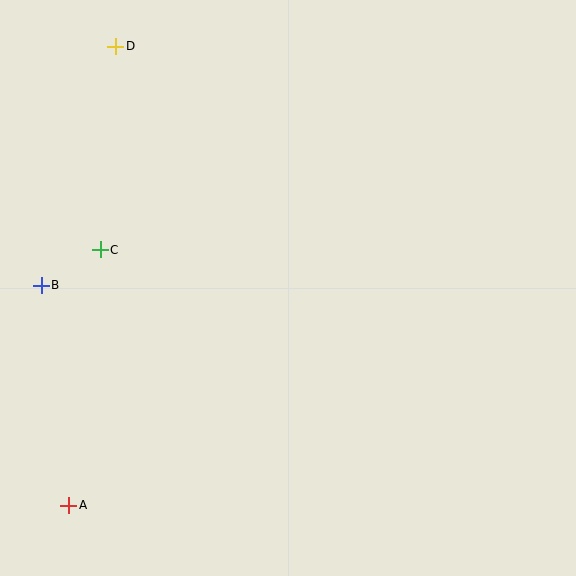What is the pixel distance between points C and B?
The distance between C and B is 69 pixels.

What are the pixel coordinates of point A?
Point A is at (69, 505).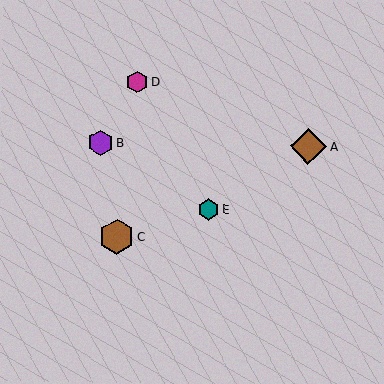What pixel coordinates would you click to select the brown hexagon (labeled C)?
Click at (117, 237) to select the brown hexagon C.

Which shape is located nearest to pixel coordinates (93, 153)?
The purple hexagon (labeled B) at (100, 143) is nearest to that location.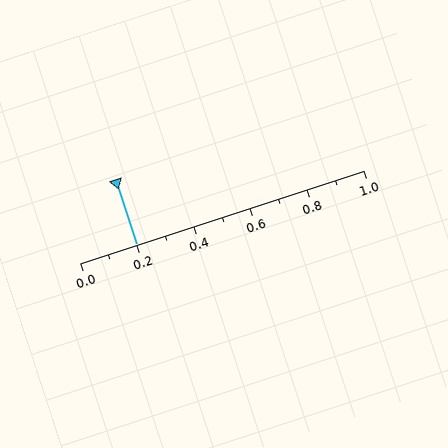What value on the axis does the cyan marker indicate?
The marker indicates approximately 0.2.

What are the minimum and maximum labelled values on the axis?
The axis runs from 0.0 to 1.0.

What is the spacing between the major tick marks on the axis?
The major ticks are spaced 0.2 apart.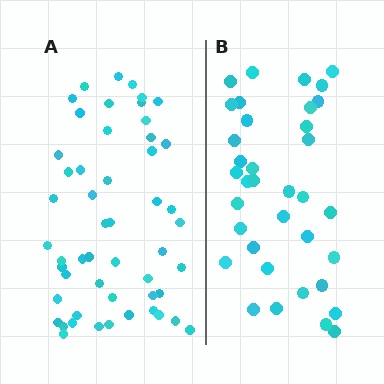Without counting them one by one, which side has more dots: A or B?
Region A (the left region) has more dots.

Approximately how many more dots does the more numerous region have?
Region A has approximately 15 more dots than region B.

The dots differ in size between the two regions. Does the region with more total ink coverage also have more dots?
No. Region B has more total ink coverage because its dots are larger, but region A actually contains more individual dots. Total area can be misleading — the number of items is what matters here.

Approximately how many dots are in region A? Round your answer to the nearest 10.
About 50 dots. (The exact count is 52, which rounds to 50.)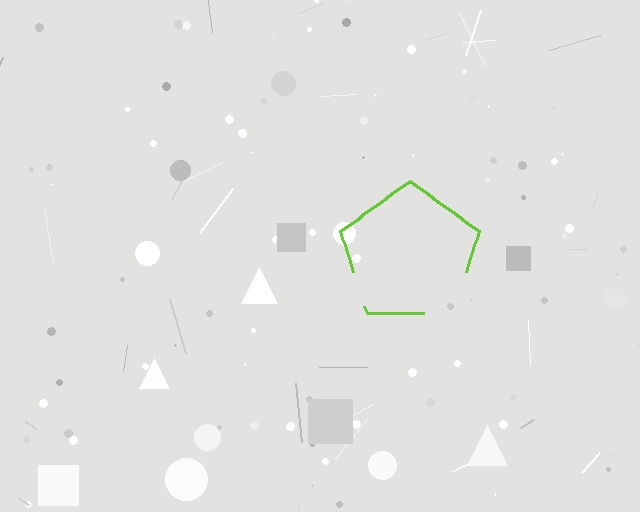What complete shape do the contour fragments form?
The contour fragments form a pentagon.